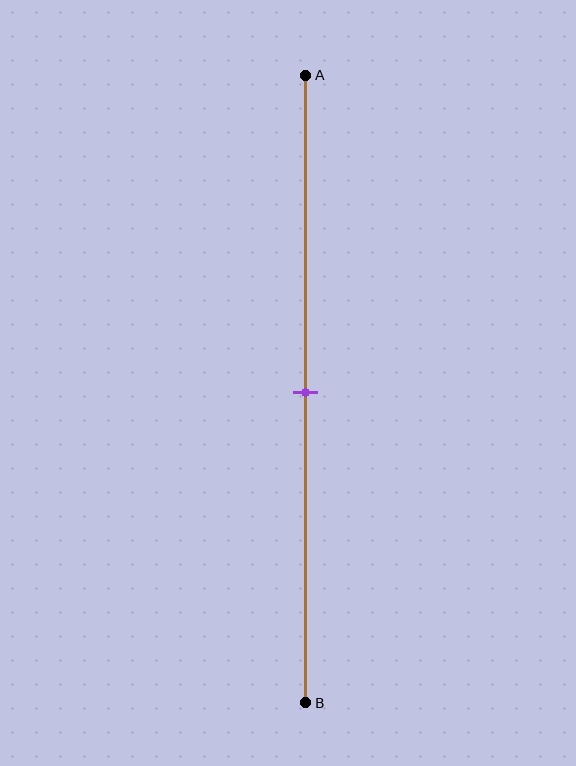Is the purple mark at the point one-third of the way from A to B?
No, the mark is at about 50% from A, not at the 33% one-third point.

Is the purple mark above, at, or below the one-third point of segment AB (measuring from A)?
The purple mark is below the one-third point of segment AB.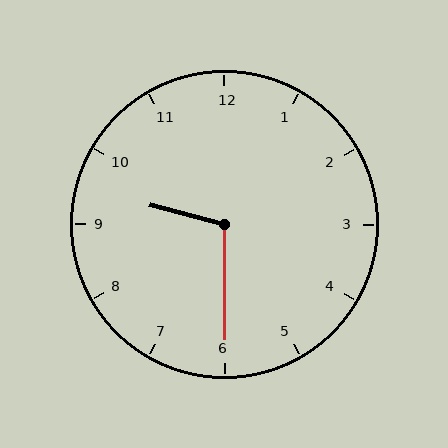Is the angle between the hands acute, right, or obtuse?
It is obtuse.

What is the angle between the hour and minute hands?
Approximately 105 degrees.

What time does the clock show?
9:30.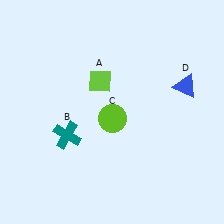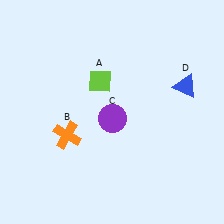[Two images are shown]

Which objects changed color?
B changed from teal to orange. C changed from lime to purple.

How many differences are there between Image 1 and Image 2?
There are 2 differences between the two images.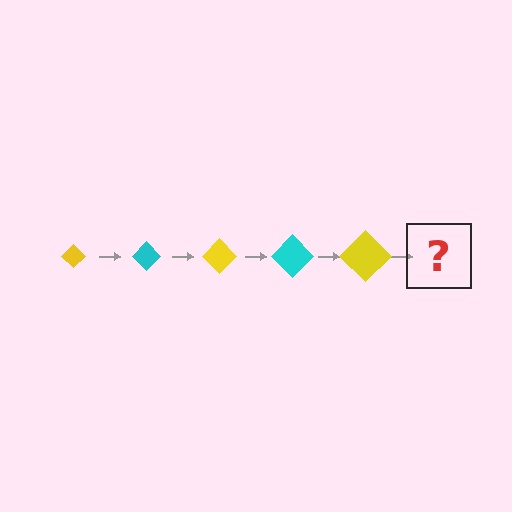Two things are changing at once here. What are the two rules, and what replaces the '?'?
The two rules are that the diamond grows larger each step and the color cycles through yellow and cyan. The '?' should be a cyan diamond, larger than the previous one.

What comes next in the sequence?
The next element should be a cyan diamond, larger than the previous one.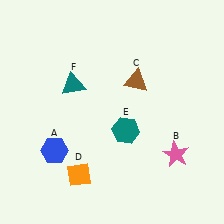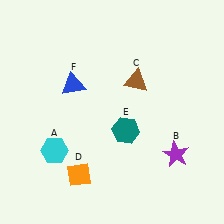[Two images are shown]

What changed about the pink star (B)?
In Image 1, B is pink. In Image 2, it changed to purple.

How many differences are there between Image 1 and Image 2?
There are 3 differences between the two images.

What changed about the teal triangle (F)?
In Image 1, F is teal. In Image 2, it changed to blue.